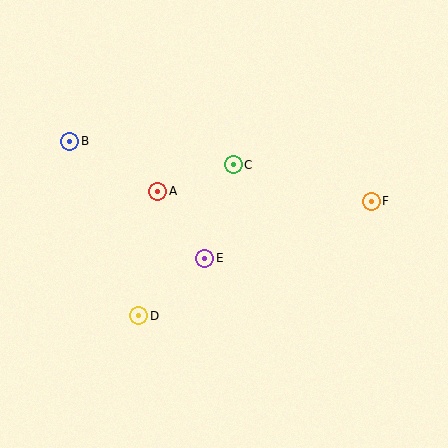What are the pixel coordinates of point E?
Point E is at (205, 258).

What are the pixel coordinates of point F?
Point F is at (371, 201).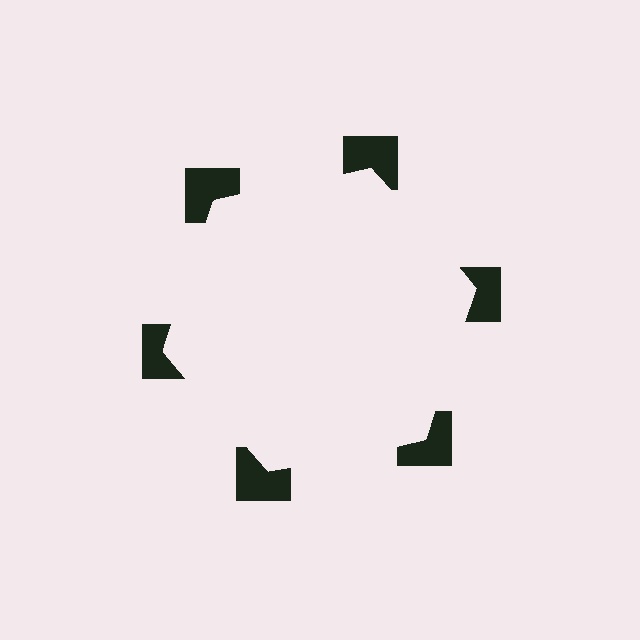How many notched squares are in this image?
There are 6 — one at each vertex of the illusory hexagon.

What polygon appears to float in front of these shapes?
An illusory hexagon — its edges are inferred from the aligned wedge cuts in the notched squares, not physically drawn.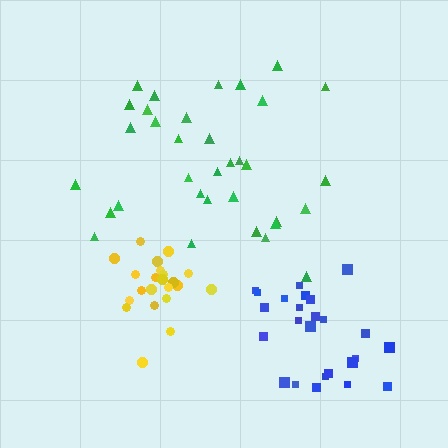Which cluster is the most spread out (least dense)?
Green.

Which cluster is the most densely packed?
Yellow.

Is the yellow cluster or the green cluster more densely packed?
Yellow.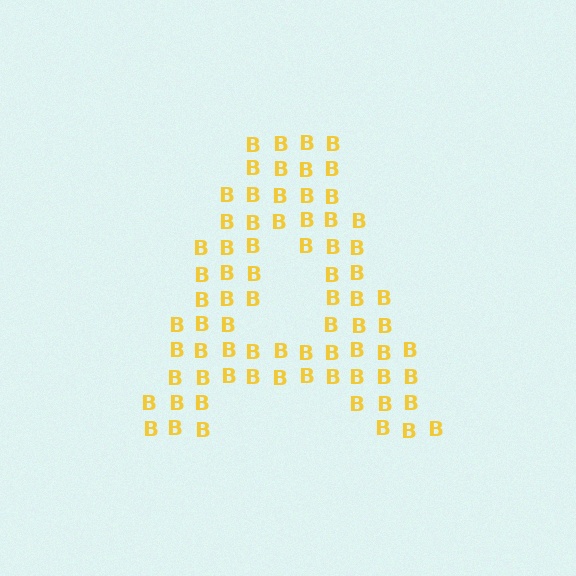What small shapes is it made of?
It is made of small letter B's.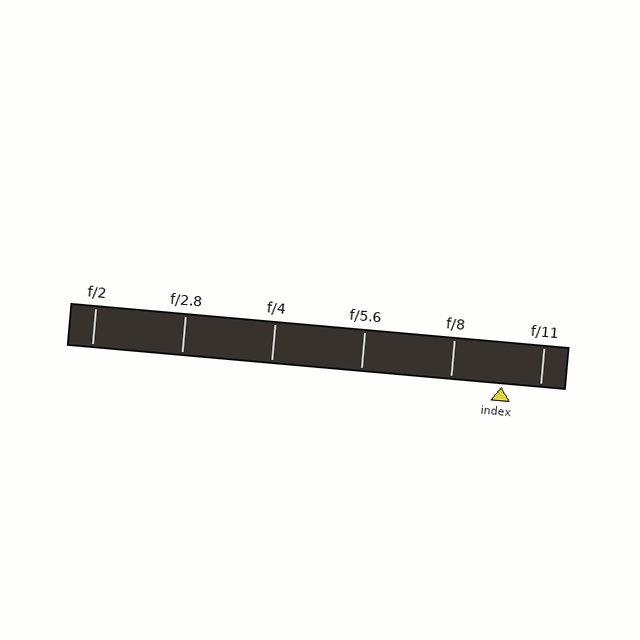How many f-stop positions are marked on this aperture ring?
There are 6 f-stop positions marked.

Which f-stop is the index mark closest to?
The index mark is closest to f/11.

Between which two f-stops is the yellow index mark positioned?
The index mark is between f/8 and f/11.